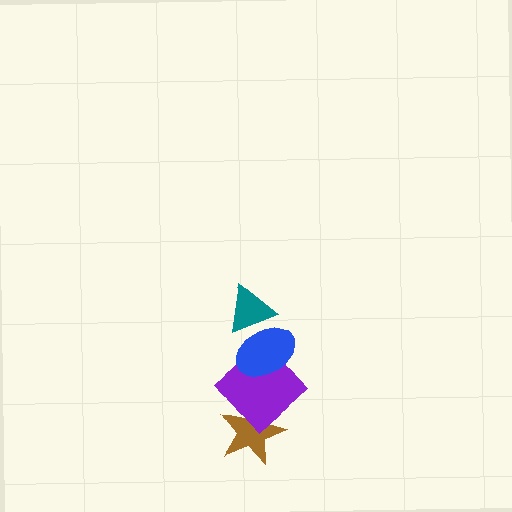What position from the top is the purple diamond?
The purple diamond is 3rd from the top.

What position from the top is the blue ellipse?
The blue ellipse is 2nd from the top.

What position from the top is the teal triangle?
The teal triangle is 1st from the top.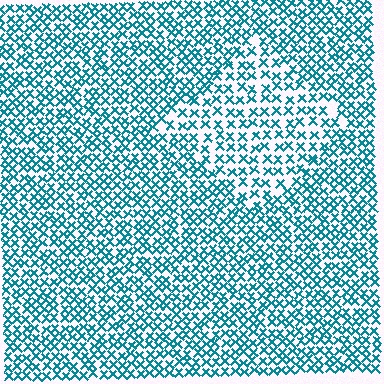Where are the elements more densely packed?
The elements are more densely packed outside the diamond boundary.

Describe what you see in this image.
The image contains small teal elements arranged at two different densities. A diamond-shaped region is visible where the elements are less densely packed than the surrounding area.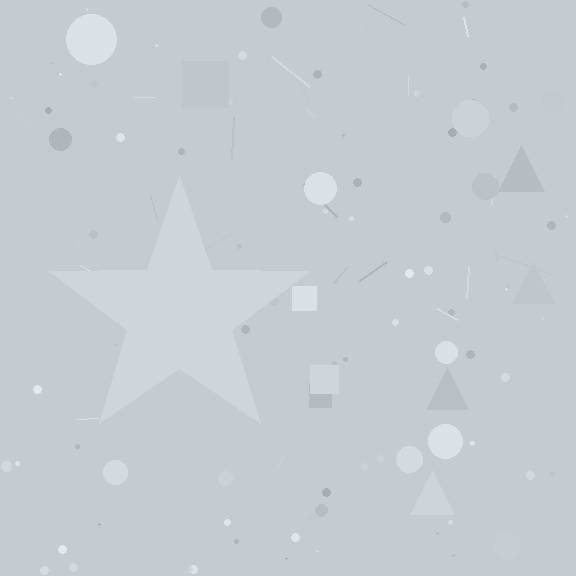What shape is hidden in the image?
A star is hidden in the image.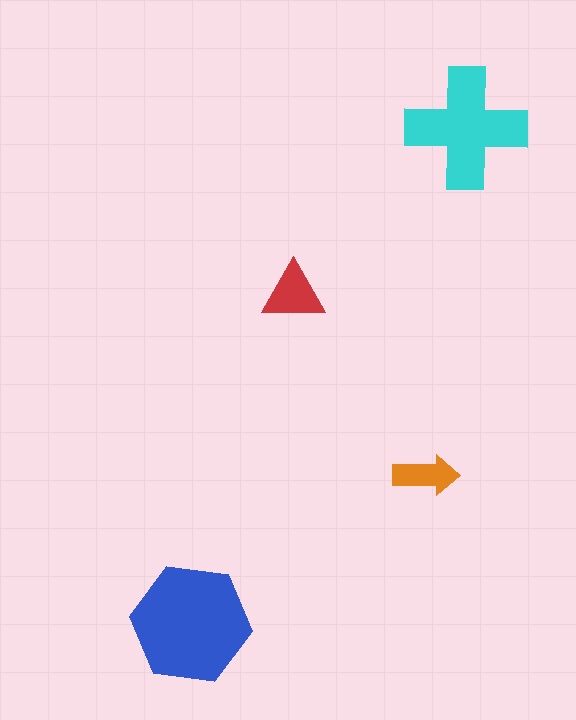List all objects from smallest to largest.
The orange arrow, the red triangle, the cyan cross, the blue hexagon.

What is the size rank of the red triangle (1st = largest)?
3rd.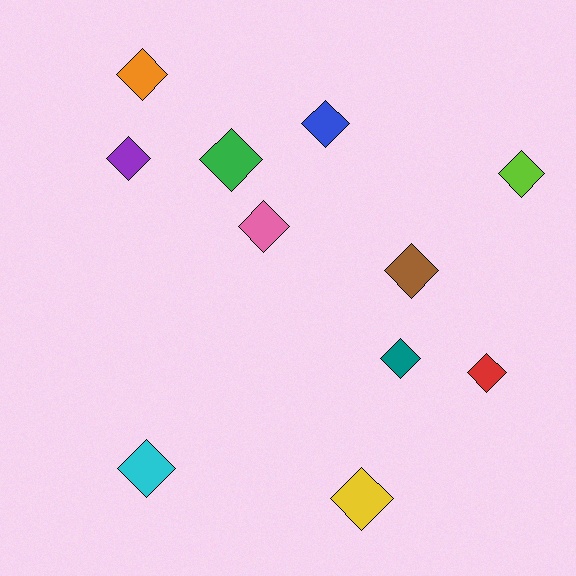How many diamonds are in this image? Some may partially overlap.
There are 11 diamonds.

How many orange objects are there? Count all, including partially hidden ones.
There is 1 orange object.